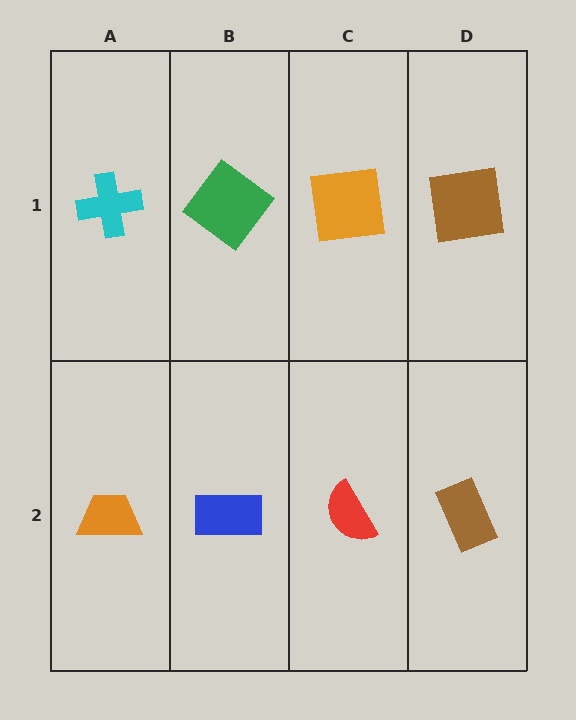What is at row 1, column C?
An orange square.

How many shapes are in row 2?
4 shapes.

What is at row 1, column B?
A green diamond.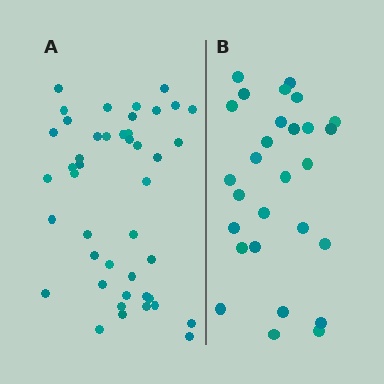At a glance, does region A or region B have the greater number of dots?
Region A (the left region) has more dots.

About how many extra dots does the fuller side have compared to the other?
Region A has approximately 15 more dots than region B.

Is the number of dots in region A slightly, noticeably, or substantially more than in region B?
Region A has substantially more. The ratio is roughly 1.6 to 1.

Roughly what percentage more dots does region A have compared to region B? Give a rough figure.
About 55% more.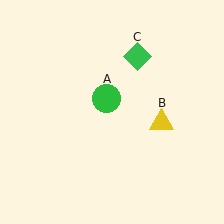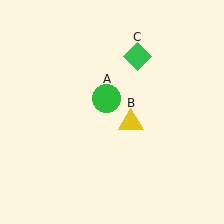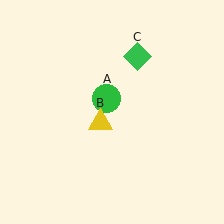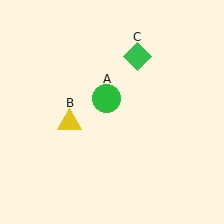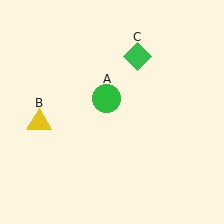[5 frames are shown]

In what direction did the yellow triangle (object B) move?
The yellow triangle (object B) moved left.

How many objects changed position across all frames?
1 object changed position: yellow triangle (object B).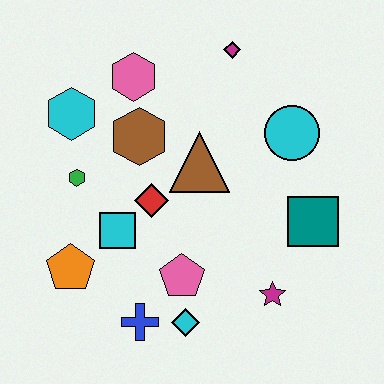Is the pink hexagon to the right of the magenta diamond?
No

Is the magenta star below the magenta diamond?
Yes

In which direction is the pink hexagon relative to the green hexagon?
The pink hexagon is above the green hexagon.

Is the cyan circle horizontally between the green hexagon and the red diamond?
No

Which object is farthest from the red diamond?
The magenta diamond is farthest from the red diamond.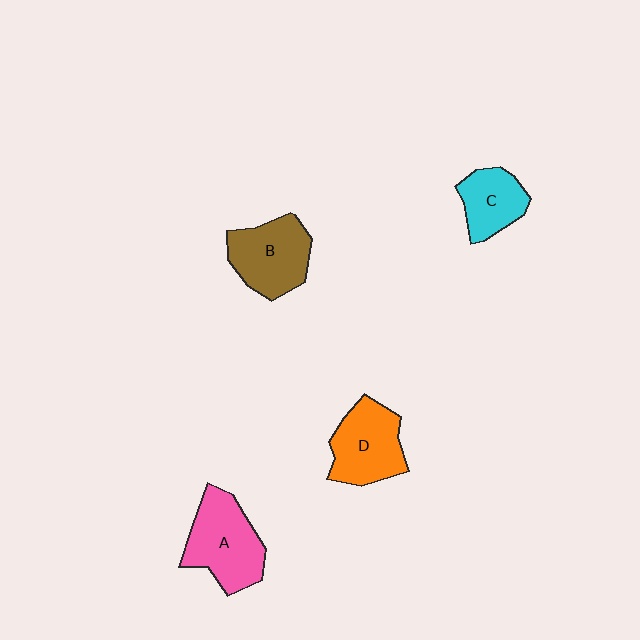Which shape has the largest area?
Shape A (pink).